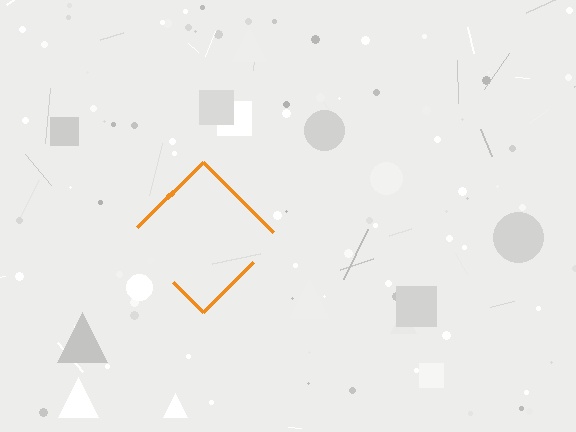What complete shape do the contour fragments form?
The contour fragments form a diamond.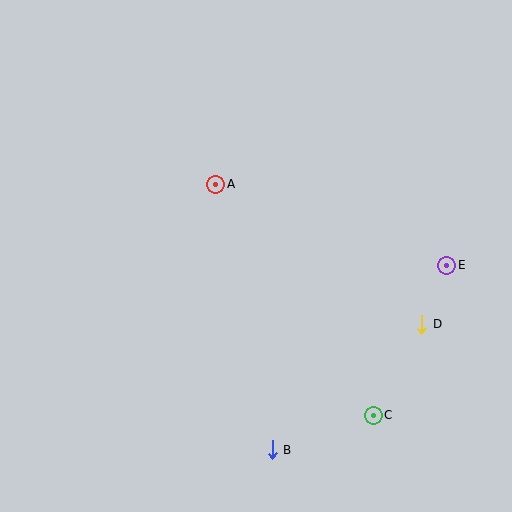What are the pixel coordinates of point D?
Point D is at (422, 324).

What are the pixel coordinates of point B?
Point B is at (272, 450).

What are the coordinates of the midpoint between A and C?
The midpoint between A and C is at (294, 300).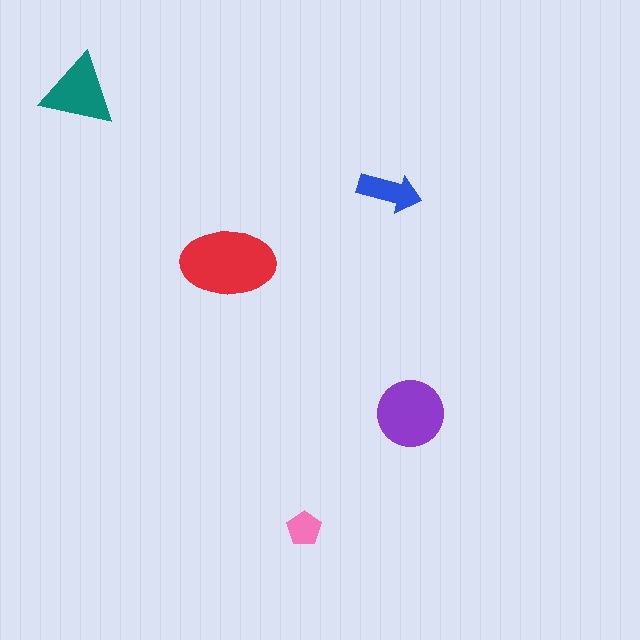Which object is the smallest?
The pink pentagon.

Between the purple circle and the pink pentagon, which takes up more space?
The purple circle.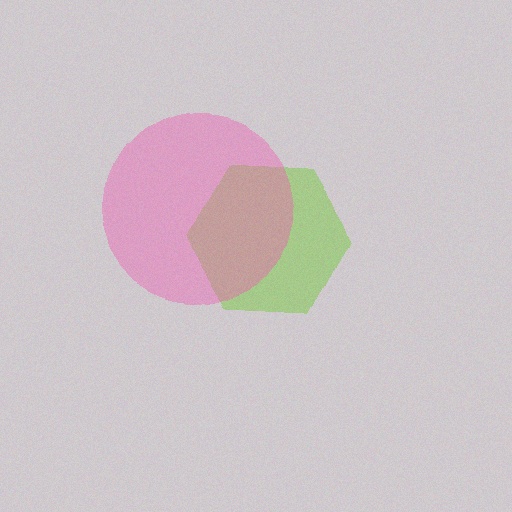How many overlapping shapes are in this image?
There are 2 overlapping shapes in the image.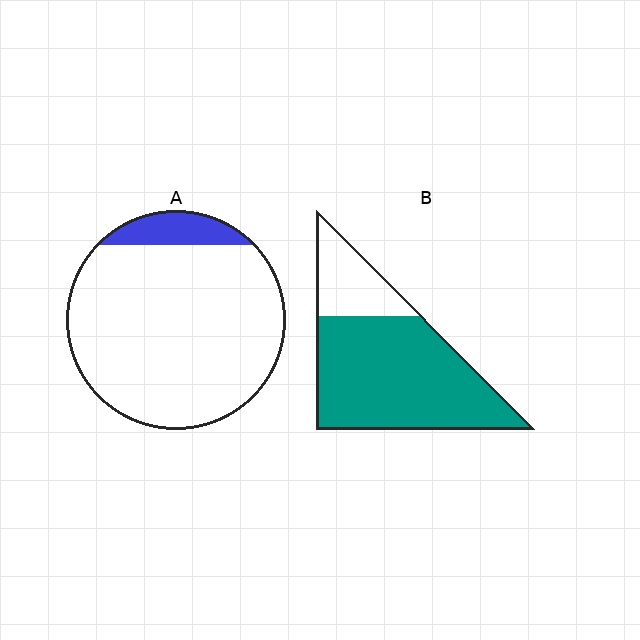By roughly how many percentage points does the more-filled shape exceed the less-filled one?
By roughly 65 percentage points (B over A).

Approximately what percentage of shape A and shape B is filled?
A is approximately 10% and B is approximately 75%.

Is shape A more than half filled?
No.